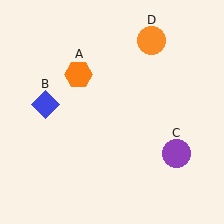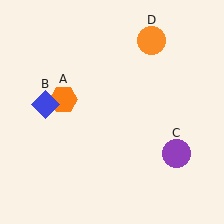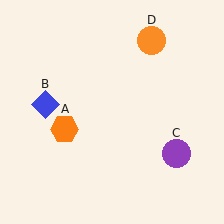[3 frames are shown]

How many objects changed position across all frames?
1 object changed position: orange hexagon (object A).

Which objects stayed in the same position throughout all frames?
Blue diamond (object B) and purple circle (object C) and orange circle (object D) remained stationary.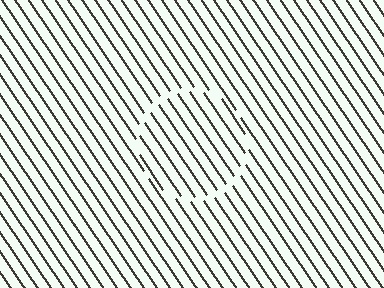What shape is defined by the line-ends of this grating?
An illusory circle. The interior of the shape contains the same grating, shifted by half a period — the contour is defined by the phase discontinuity where line-ends from the inner and outer gratings abut.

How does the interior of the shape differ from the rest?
The interior of the shape contains the same grating, shifted by half a period — the contour is defined by the phase discontinuity where line-ends from the inner and outer gratings abut.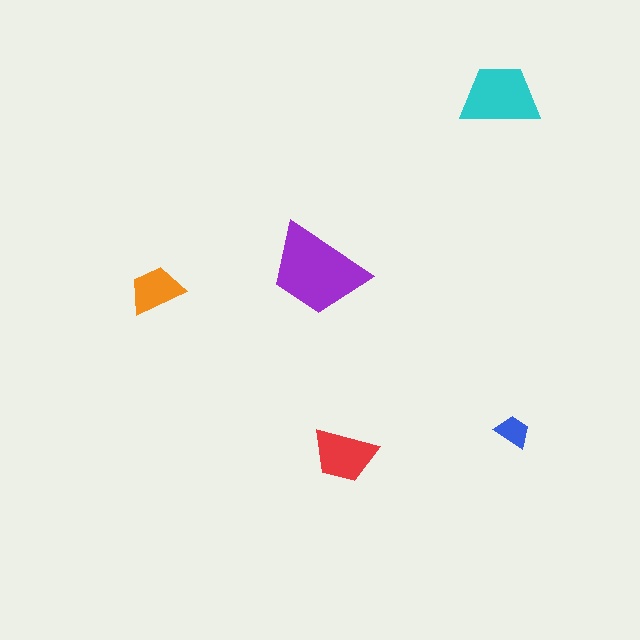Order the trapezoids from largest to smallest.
the purple one, the cyan one, the red one, the orange one, the blue one.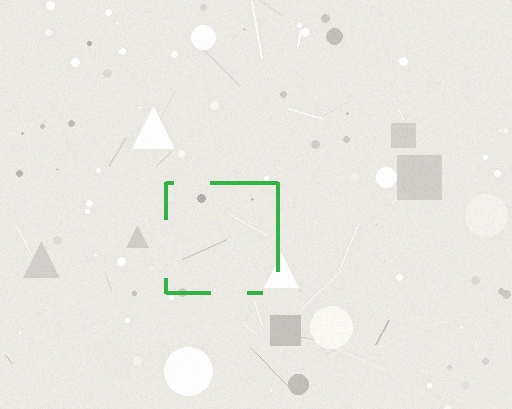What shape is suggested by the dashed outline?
The dashed outline suggests a square.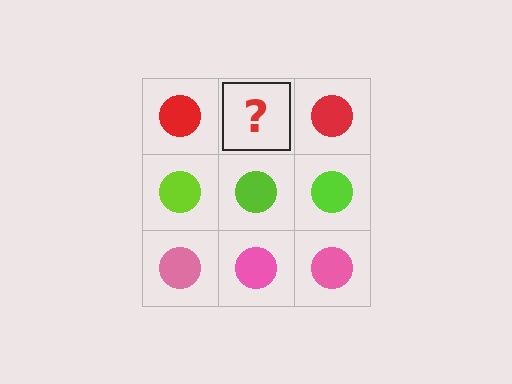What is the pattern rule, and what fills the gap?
The rule is that each row has a consistent color. The gap should be filled with a red circle.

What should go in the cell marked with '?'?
The missing cell should contain a red circle.